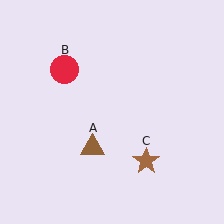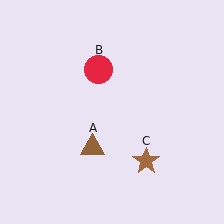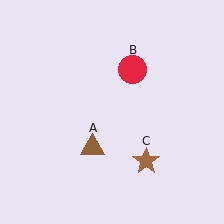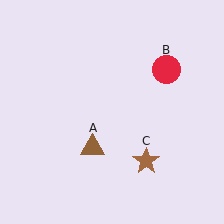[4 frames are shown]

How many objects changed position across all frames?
1 object changed position: red circle (object B).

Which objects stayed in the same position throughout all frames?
Brown triangle (object A) and brown star (object C) remained stationary.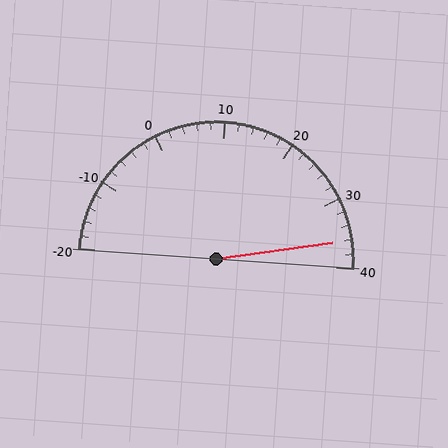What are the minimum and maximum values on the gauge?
The gauge ranges from -20 to 40.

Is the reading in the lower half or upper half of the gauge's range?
The reading is in the upper half of the range (-20 to 40).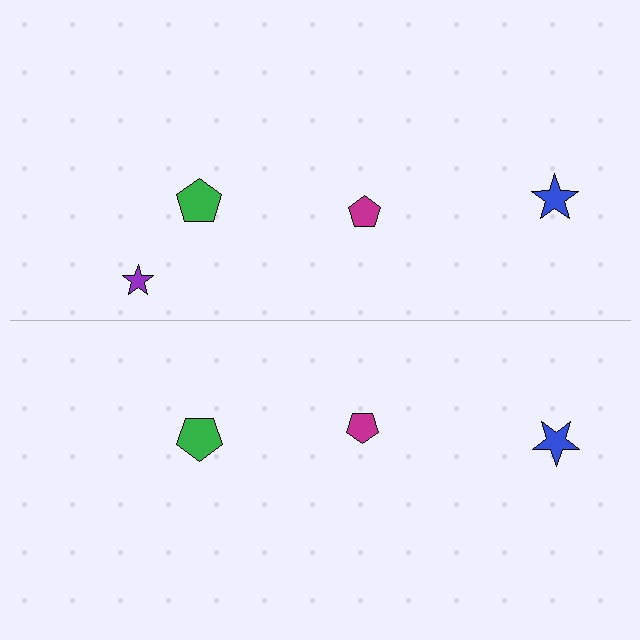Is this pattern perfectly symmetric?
No, the pattern is not perfectly symmetric. A purple star is missing from the bottom side.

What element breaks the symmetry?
A purple star is missing from the bottom side.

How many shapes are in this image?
There are 7 shapes in this image.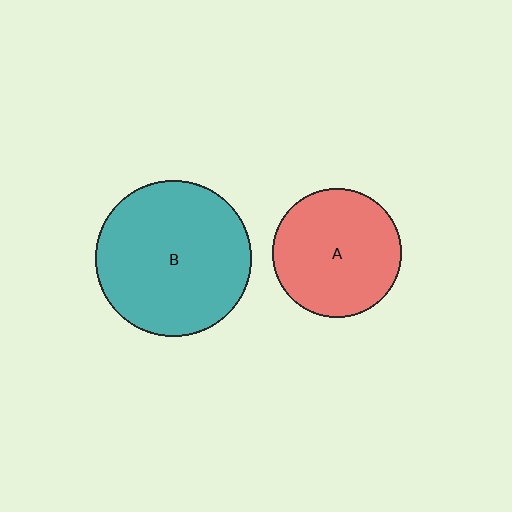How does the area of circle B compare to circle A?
Approximately 1.5 times.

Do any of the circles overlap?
No, none of the circles overlap.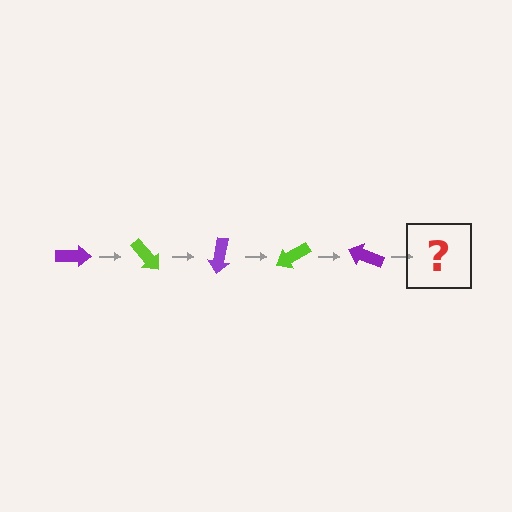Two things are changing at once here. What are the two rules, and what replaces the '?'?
The two rules are that it rotates 50 degrees each step and the color cycles through purple and lime. The '?' should be a lime arrow, rotated 250 degrees from the start.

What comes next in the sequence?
The next element should be a lime arrow, rotated 250 degrees from the start.